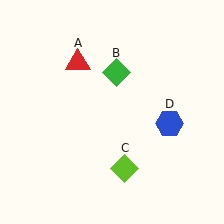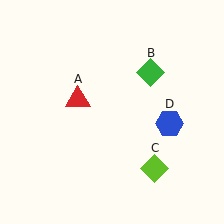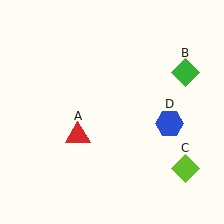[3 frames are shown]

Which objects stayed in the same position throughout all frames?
Blue hexagon (object D) remained stationary.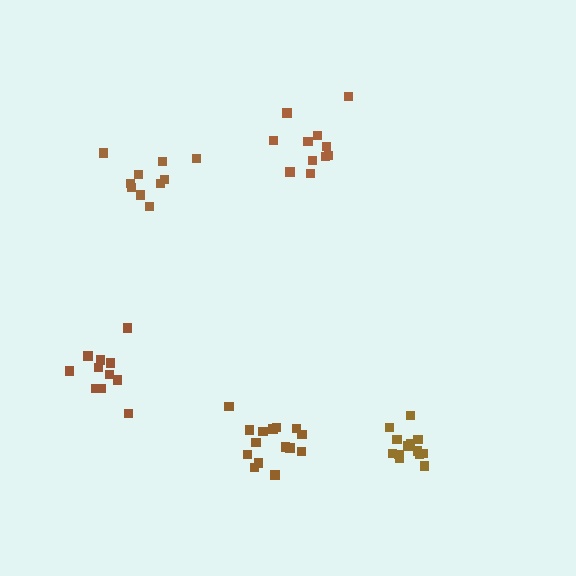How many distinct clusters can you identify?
There are 5 distinct clusters.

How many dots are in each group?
Group 1: 11 dots, Group 2: 13 dots, Group 3: 11 dots, Group 4: 15 dots, Group 5: 10 dots (60 total).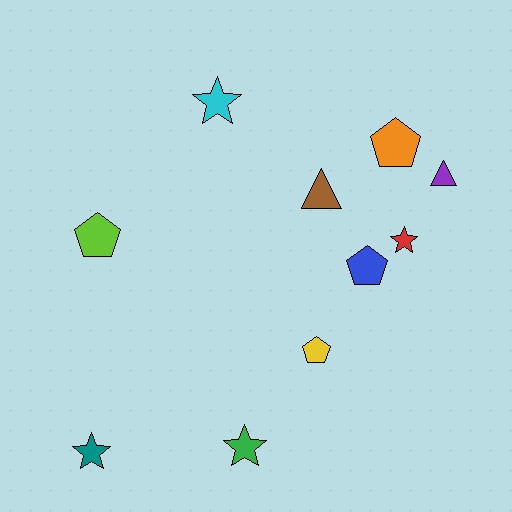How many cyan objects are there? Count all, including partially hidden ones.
There is 1 cyan object.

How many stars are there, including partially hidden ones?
There are 4 stars.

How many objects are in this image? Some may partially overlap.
There are 10 objects.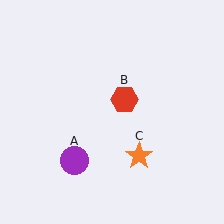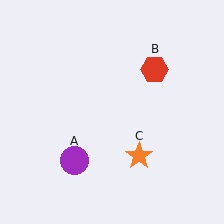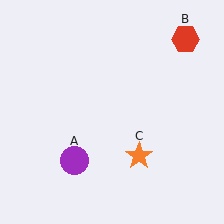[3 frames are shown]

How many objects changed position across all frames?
1 object changed position: red hexagon (object B).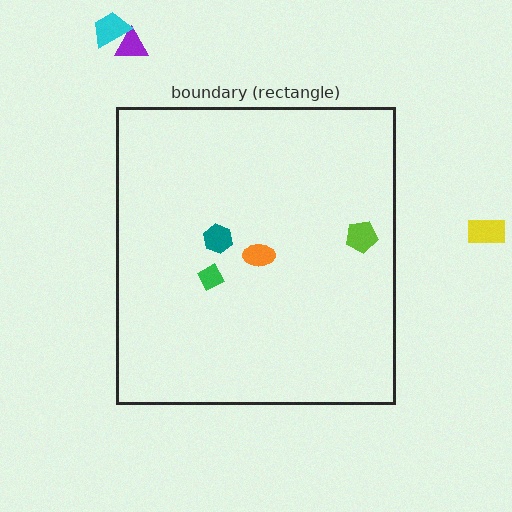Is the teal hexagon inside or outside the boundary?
Inside.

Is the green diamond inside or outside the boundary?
Inside.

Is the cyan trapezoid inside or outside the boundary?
Outside.